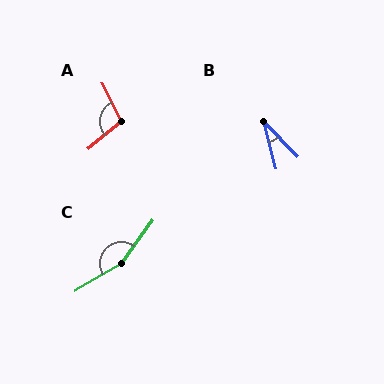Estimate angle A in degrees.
Approximately 103 degrees.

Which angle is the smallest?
B, at approximately 29 degrees.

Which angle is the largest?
C, at approximately 156 degrees.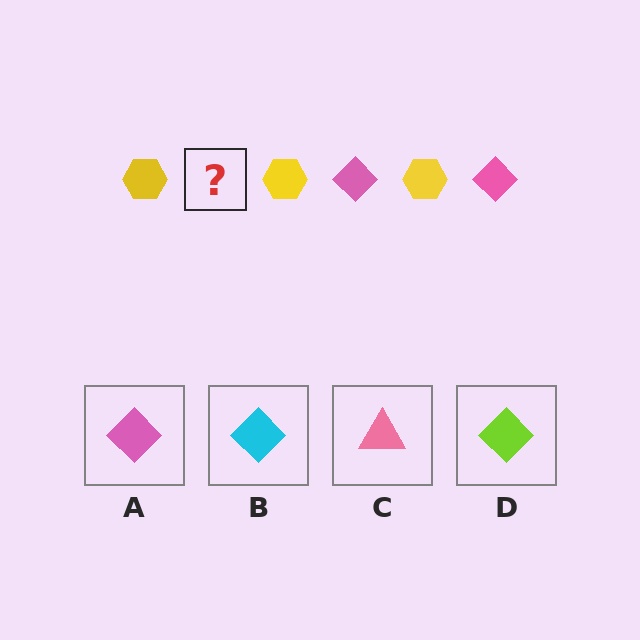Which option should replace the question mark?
Option A.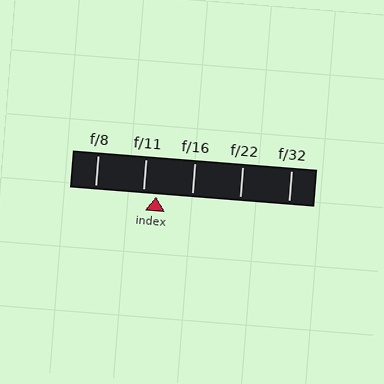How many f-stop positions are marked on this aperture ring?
There are 5 f-stop positions marked.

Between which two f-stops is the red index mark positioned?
The index mark is between f/11 and f/16.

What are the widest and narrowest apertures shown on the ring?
The widest aperture shown is f/8 and the narrowest is f/32.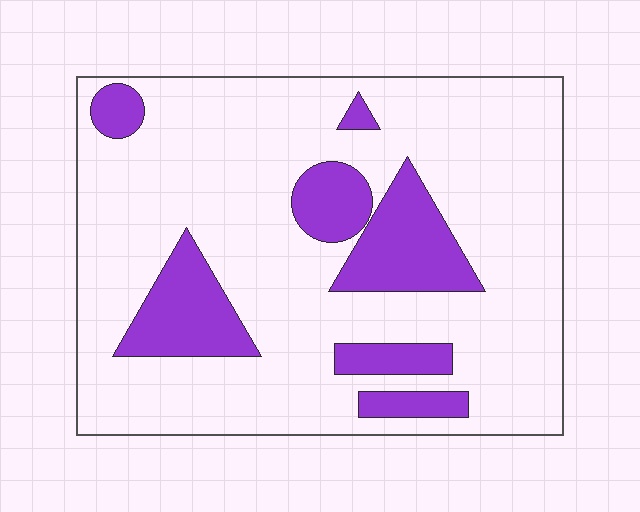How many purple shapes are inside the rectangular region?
7.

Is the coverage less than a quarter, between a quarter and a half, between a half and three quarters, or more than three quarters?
Less than a quarter.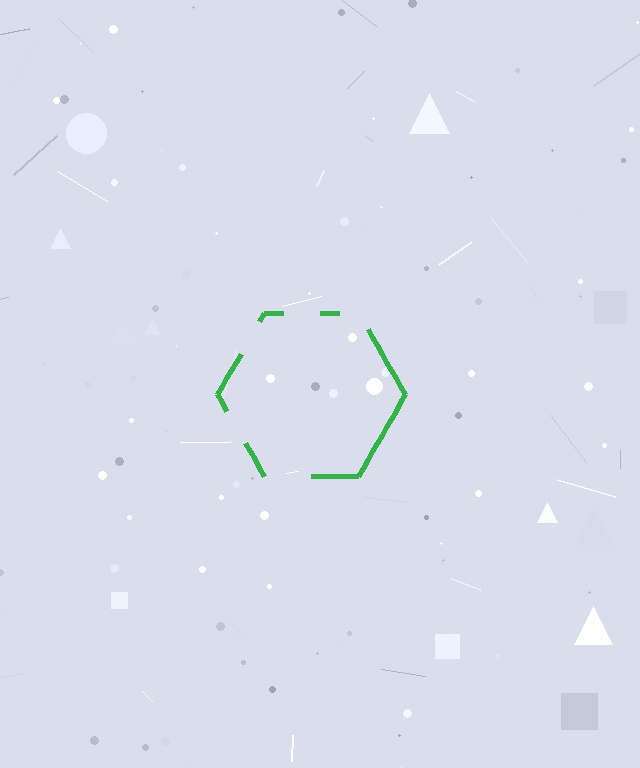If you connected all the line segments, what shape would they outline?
They would outline a hexagon.